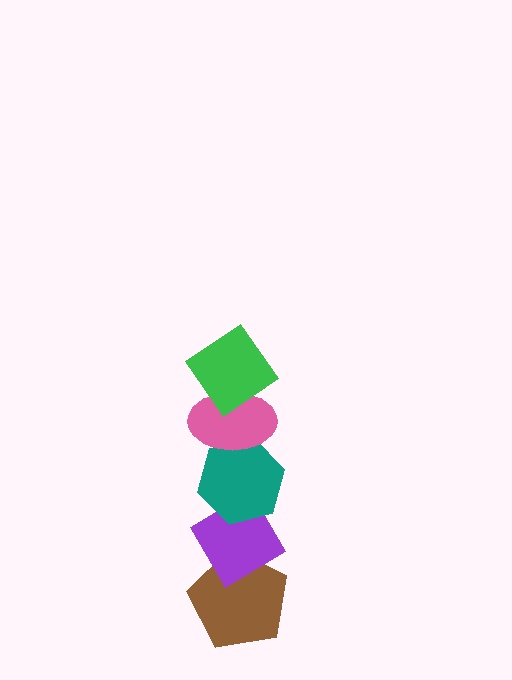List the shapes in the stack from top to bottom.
From top to bottom: the green diamond, the pink ellipse, the teal hexagon, the purple diamond, the brown pentagon.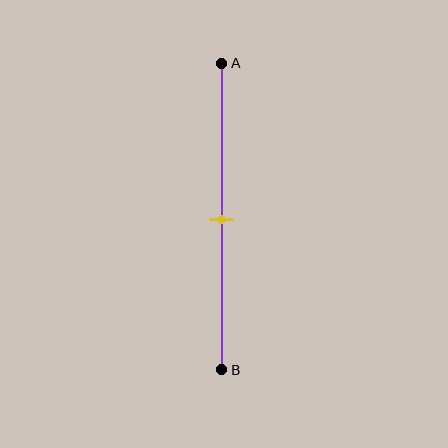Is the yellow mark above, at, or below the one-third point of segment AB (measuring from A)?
The yellow mark is below the one-third point of segment AB.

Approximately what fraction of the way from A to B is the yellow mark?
The yellow mark is approximately 50% of the way from A to B.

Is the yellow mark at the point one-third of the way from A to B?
No, the mark is at about 50% from A, not at the 33% one-third point.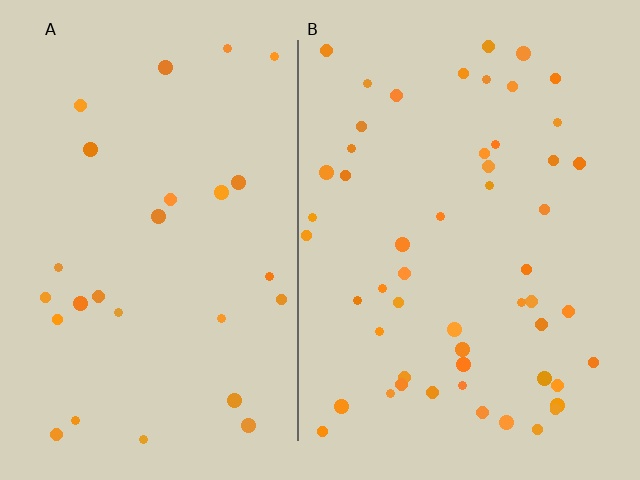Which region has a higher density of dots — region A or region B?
B (the right).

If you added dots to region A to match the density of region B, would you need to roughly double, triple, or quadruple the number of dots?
Approximately double.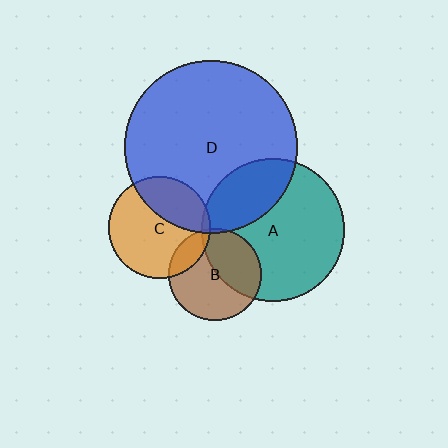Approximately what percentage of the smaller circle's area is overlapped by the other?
Approximately 15%.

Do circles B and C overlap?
Yes.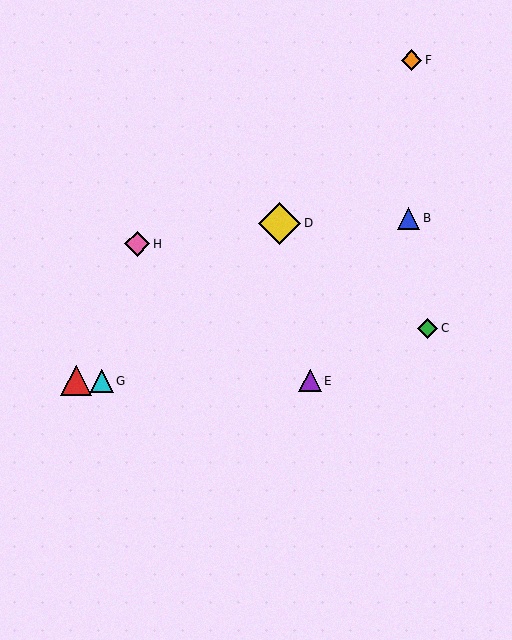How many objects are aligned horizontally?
3 objects (A, E, G) are aligned horizontally.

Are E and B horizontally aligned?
No, E is at y≈381 and B is at y≈218.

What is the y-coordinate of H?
Object H is at y≈244.